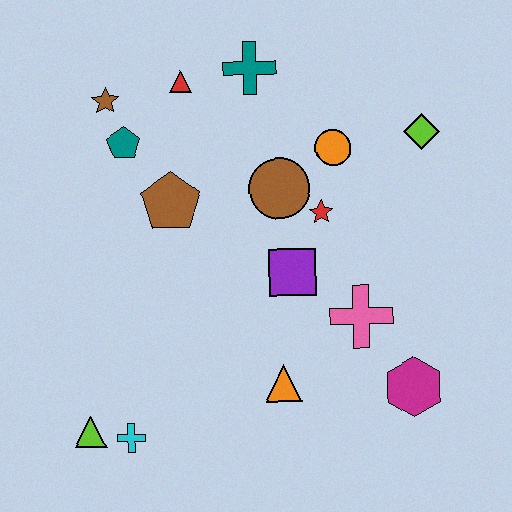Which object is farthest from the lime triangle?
The lime diamond is farthest from the lime triangle.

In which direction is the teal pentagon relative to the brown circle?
The teal pentagon is to the left of the brown circle.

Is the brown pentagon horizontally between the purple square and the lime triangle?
Yes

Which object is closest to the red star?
The brown circle is closest to the red star.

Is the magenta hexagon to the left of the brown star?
No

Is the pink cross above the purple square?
No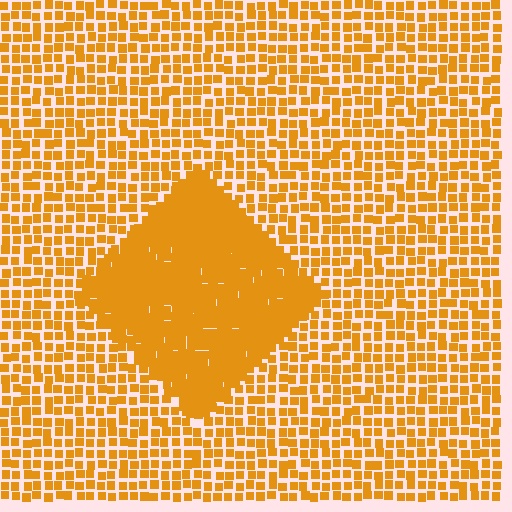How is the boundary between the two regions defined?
The boundary is defined by a change in element density (approximately 2.0x ratio). All elements are the same color, size, and shape.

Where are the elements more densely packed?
The elements are more densely packed inside the diamond boundary.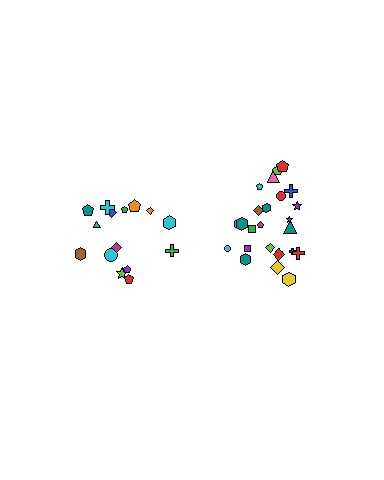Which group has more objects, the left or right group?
The right group.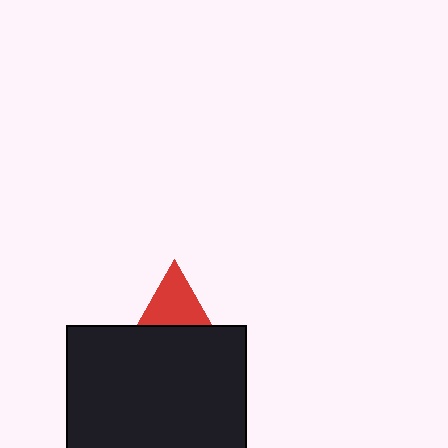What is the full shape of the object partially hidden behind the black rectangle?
The partially hidden object is a red triangle.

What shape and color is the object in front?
The object in front is a black rectangle.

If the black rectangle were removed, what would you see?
You would see the complete red triangle.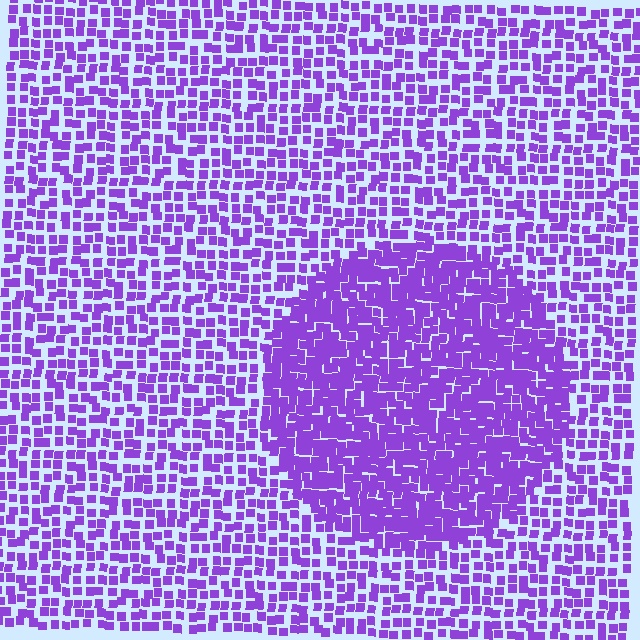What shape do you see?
I see a circle.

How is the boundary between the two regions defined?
The boundary is defined by a change in element density (approximately 1.9x ratio). All elements are the same color, size, and shape.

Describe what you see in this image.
The image contains small purple elements arranged at two different densities. A circle-shaped region is visible where the elements are more densely packed than the surrounding area.